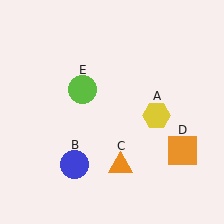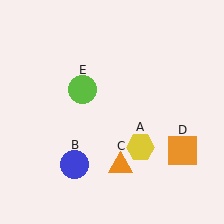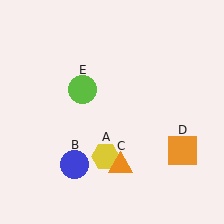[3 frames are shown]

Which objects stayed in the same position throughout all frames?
Blue circle (object B) and orange triangle (object C) and orange square (object D) and lime circle (object E) remained stationary.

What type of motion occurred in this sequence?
The yellow hexagon (object A) rotated clockwise around the center of the scene.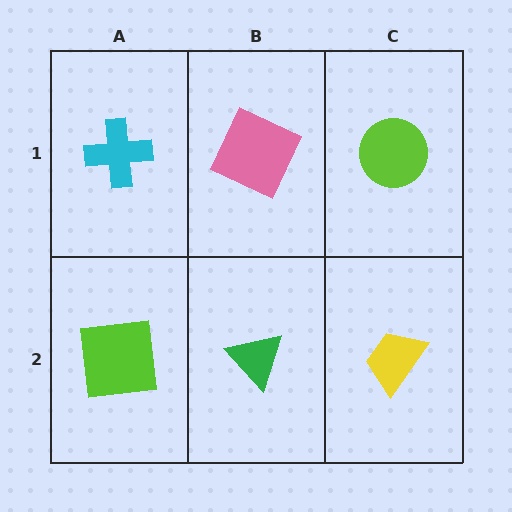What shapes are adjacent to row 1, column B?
A green triangle (row 2, column B), a cyan cross (row 1, column A), a lime circle (row 1, column C).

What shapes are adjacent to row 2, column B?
A pink square (row 1, column B), a lime square (row 2, column A), a yellow trapezoid (row 2, column C).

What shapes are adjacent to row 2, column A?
A cyan cross (row 1, column A), a green triangle (row 2, column B).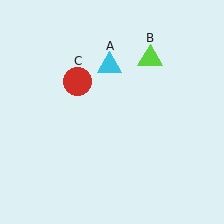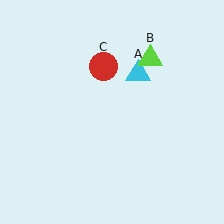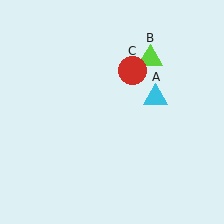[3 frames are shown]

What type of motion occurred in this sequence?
The cyan triangle (object A), red circle (object C) rotated clockwise around the center of the scene.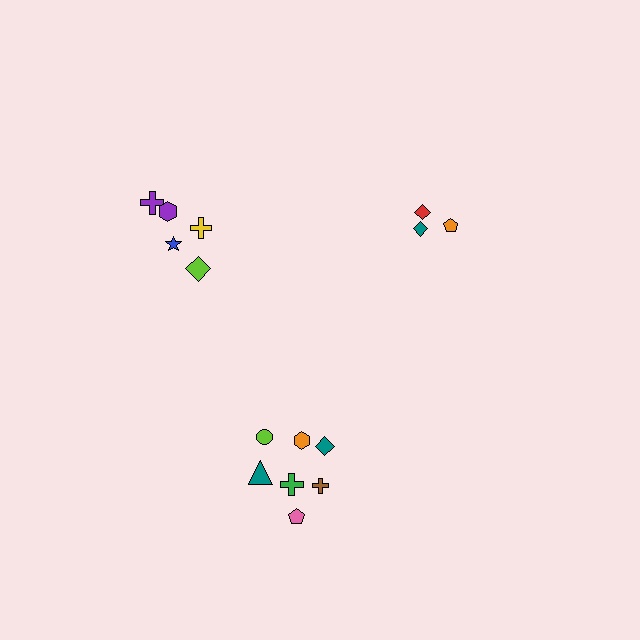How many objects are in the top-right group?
There are 3 objects.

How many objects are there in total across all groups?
There are 15 objects.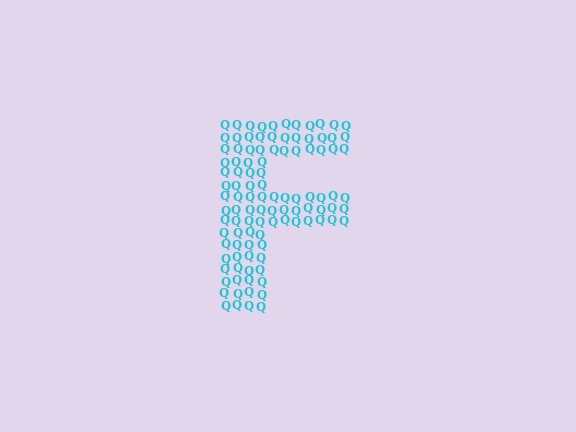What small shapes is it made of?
It is made of small letter Q's.